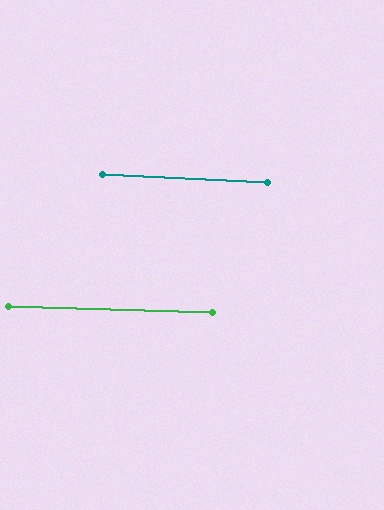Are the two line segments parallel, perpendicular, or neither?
Parallel — their directions differ by only 1.2°.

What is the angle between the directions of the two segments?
Approximately 1 degree.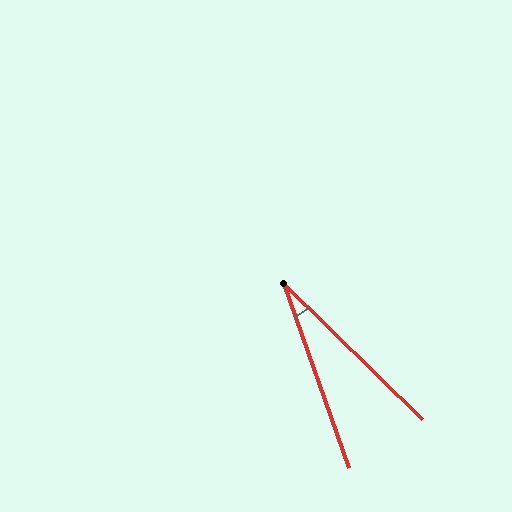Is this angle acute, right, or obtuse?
It is acute.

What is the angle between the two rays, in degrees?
Approximately 26 degrees.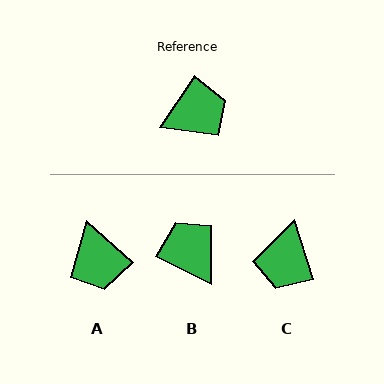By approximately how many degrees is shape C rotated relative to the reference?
Approximately 129 degrees clockwise.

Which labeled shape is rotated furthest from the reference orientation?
C, about 129 degrees away.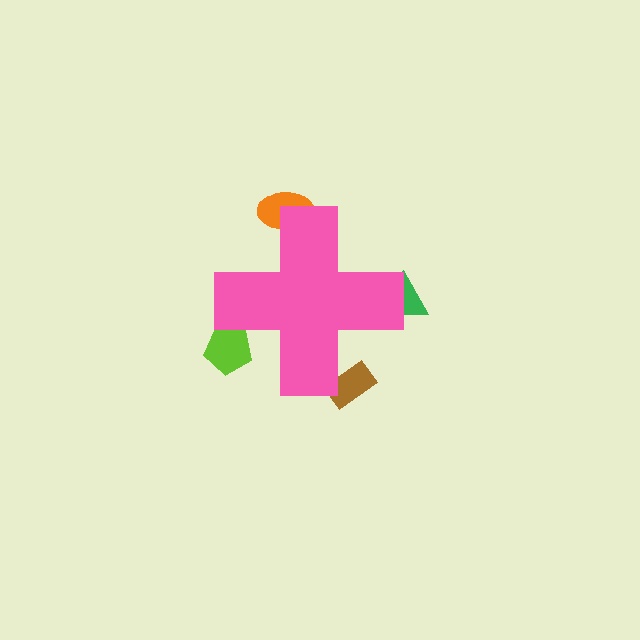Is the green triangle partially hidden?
Yes, the green triangle is partially hidden behind the pink cross.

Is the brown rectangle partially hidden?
Yes, the brown rectangle is partially hidden behind the pink cross.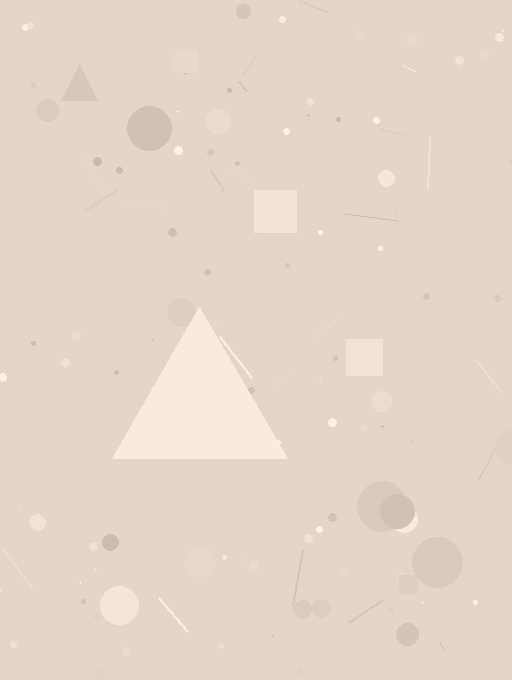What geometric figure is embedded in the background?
A triangle is embedded in the background.